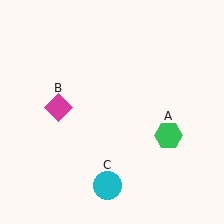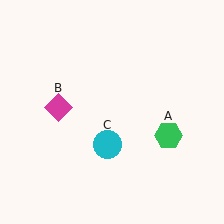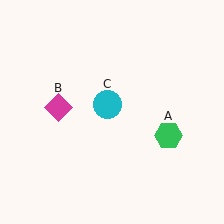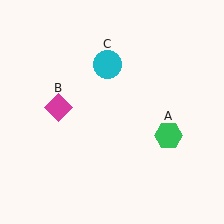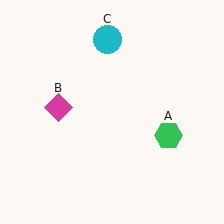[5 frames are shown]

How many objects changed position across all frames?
1 object changed position: cyan circle (object C).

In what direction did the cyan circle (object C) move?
The cyan circle (object C) moved up.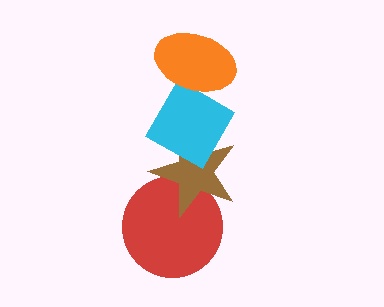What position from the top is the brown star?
The brown star is 3rd from the top.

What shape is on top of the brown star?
The cyan diamond is on top of the brown star.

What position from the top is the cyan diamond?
The cyan diamond is 2nd from the top.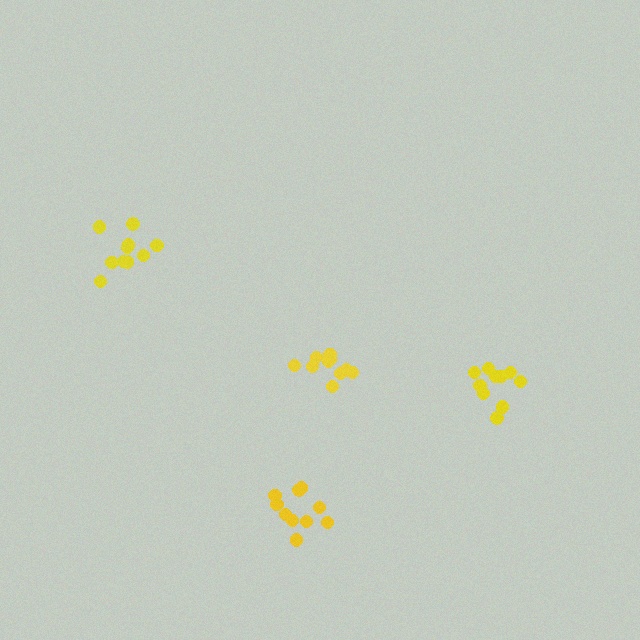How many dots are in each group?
Group 1: 11 dots, Group 2: 10 dots, Group 3: 10 dots, Group 4: 10 dots (41 total).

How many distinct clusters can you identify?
There are 4 distinct clusters.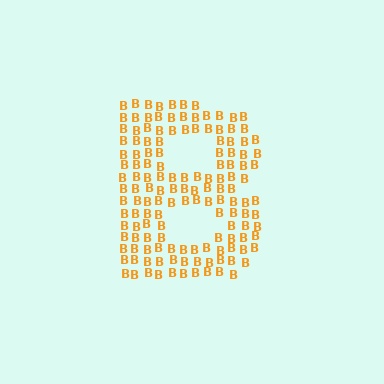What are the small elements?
The small elements are letter B's.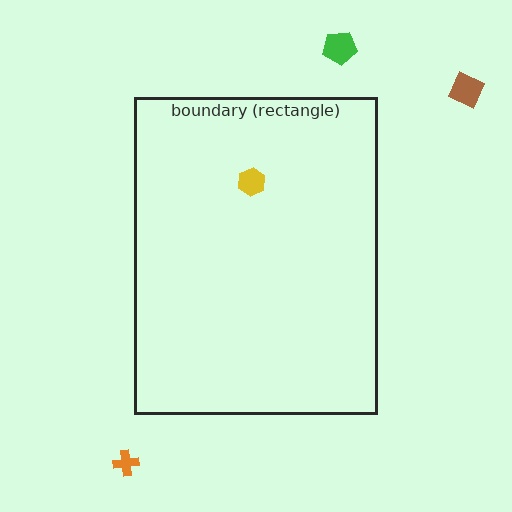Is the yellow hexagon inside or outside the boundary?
Inside.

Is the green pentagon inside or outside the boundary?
Outside.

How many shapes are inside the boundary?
1 inside, 3 outside.